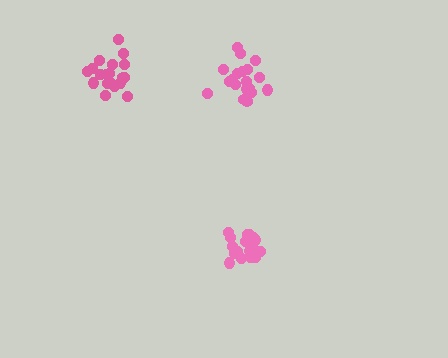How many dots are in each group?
Group 1: 19 dots, Group 2: 19 dots, Group 3: 19 dots (57 total).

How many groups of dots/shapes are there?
There are 3 groups.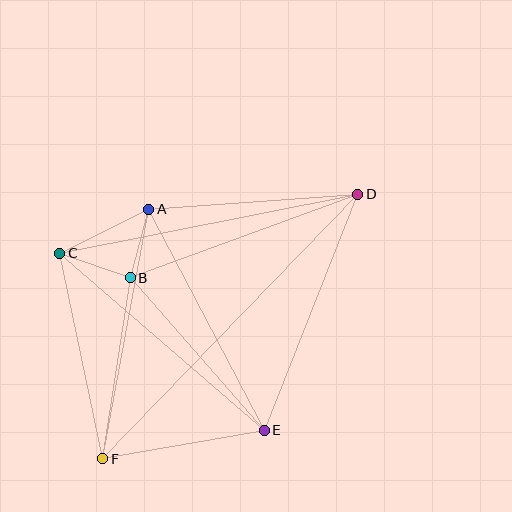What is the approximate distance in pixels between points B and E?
The distance between B and E is approximately 203 pixels.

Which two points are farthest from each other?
Points D and F are farthest from each other.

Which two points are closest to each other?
Points A and B are closest to each other.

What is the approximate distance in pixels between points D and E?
The distance between D and E is approximately 254 pixels.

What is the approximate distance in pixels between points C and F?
The distance between C and F is approximately 210 pixels.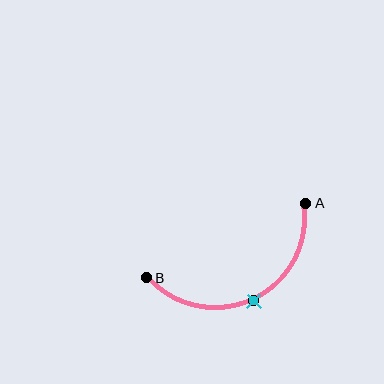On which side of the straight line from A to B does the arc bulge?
The arc bulges below the straight line connecting A and B.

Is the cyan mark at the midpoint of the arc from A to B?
Yes. The cyan mark lies on the arc at equal arc-length from both A and B — it is the arc midpoint.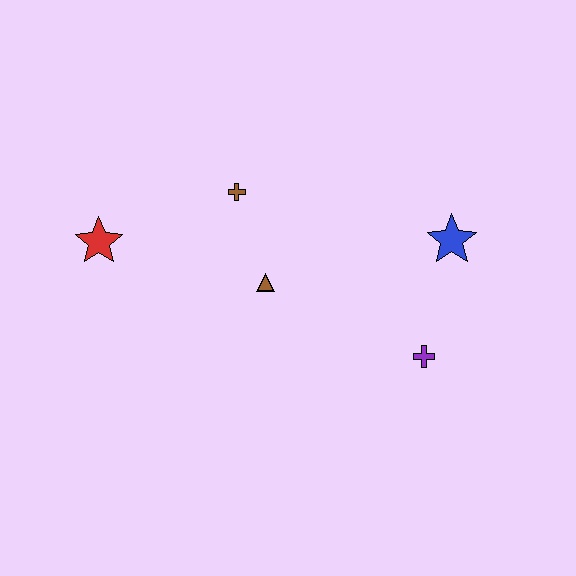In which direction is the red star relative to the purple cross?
The red star is to the left of the purple cross.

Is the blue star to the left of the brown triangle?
No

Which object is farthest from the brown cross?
The purple cross is farthest from the brown cross.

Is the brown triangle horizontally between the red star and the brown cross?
No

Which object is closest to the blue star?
The purple cross is closest to the blue star.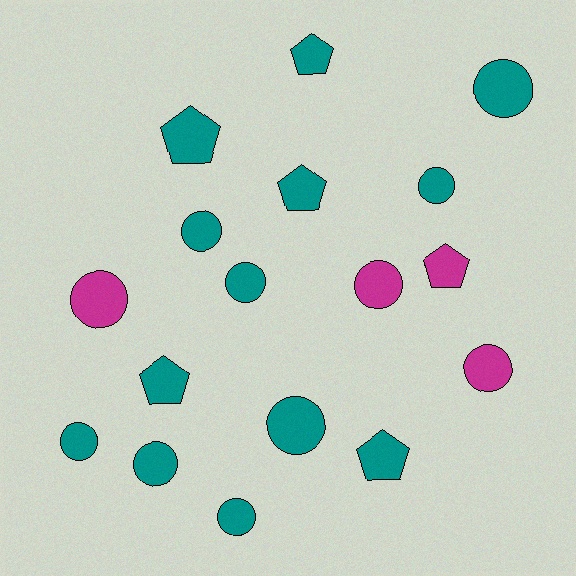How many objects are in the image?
There are 17 objects.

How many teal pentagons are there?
There are 5 teal pentagons.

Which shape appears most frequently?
Circle, with 11 objects.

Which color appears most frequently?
Teal, with 13 objects.